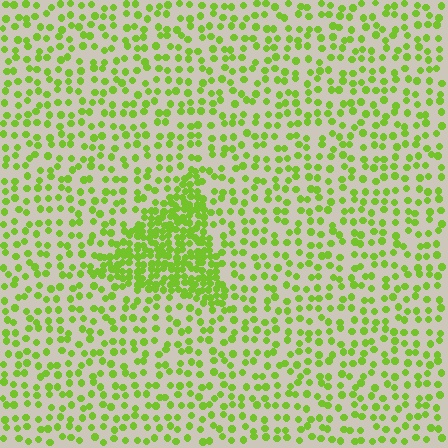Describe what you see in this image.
The image contains small lime elements arranged at two different densities. A triangle-shaped region is visible where the elements are more densely packed than the surrounding area.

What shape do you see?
I see a triangle.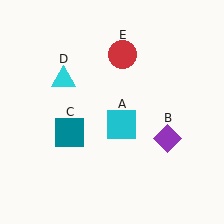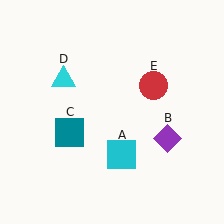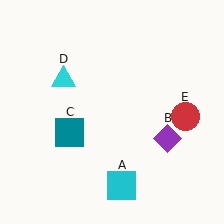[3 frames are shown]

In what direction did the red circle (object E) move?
The red circle (object E) moved down and to the right.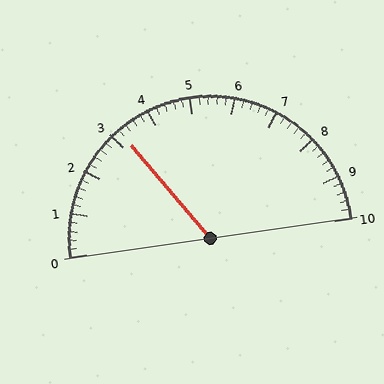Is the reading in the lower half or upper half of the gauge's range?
The reading is in the lower half of the range (0 to 10).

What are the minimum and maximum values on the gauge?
The gauge ranges from 0 to 10.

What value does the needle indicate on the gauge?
The needle indicates approximately 3.2.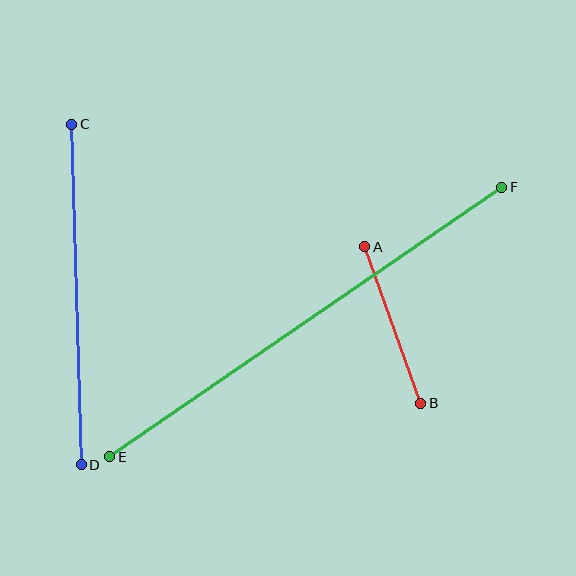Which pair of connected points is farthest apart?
Points E and F are farthest apart.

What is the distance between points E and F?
The distance is approximately 476 pixels.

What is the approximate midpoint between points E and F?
The midpoint is at approximately (306, 322) pixels.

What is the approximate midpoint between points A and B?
The midpoint is at approximately (393, 325) pixels.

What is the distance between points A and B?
The distance is approximately 166 pixels.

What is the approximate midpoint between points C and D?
The midpoint is at approximately (76, 295) pixels.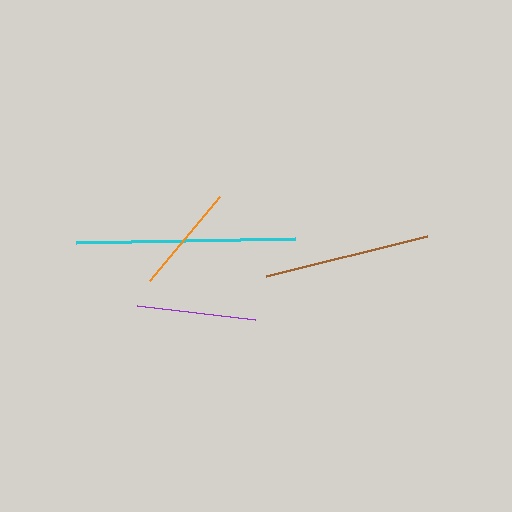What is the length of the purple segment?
The purple segment is approximately 120 pixels long.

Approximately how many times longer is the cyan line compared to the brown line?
The cyan line is approximately 1.3 times the length of the brown line.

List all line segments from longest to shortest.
From longest to shortest: cyan, brown, purple, orange.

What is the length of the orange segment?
The orange segment is approximately 110 pixels long.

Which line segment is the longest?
The cyan line is the longest at approximately 219 pixels.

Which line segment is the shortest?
The orange line is the shortest at approximately 110 pixels.